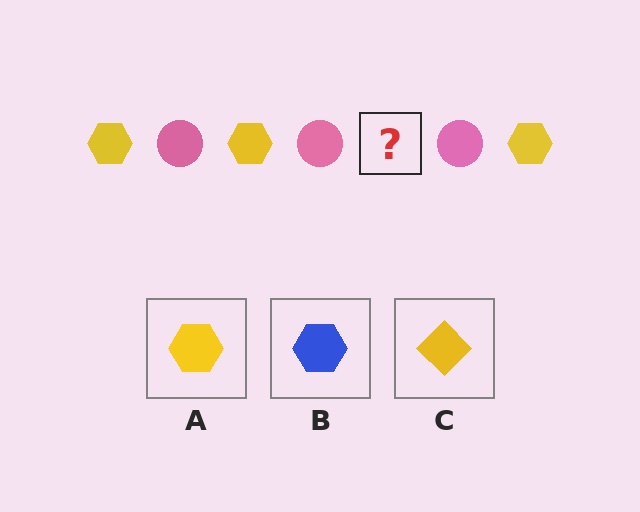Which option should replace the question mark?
Option A.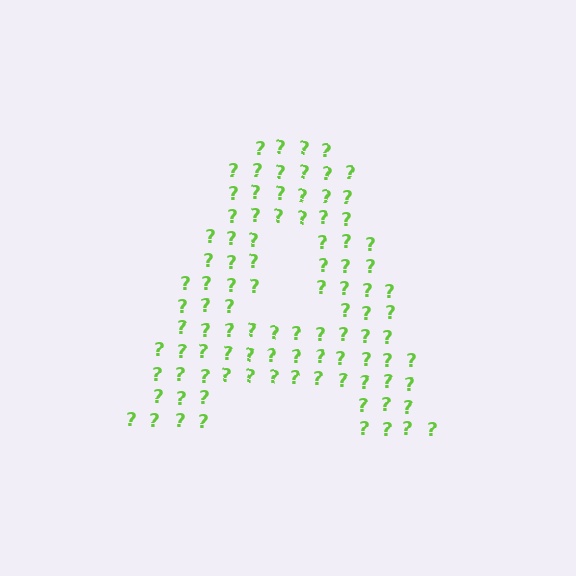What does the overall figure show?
The overall figure shows the letter A.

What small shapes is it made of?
It is made of small question marks.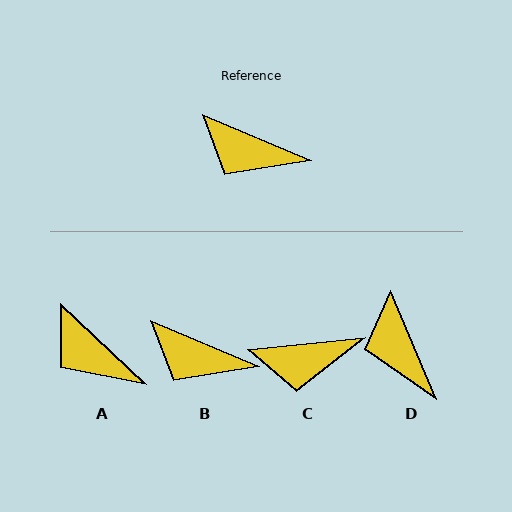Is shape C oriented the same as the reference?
No, it is off by about 29 degrees.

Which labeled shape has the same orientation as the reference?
B.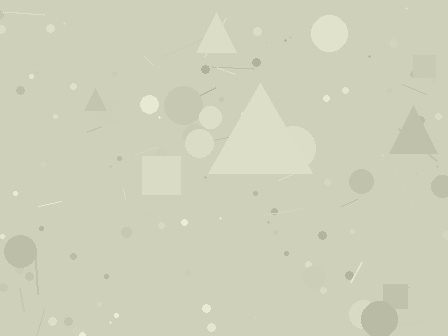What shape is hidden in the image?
A triangle is hidden in the image.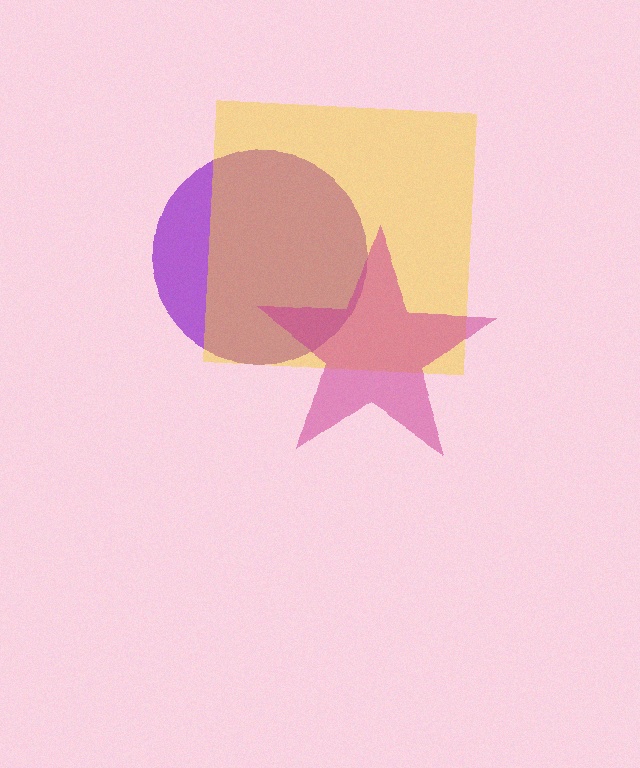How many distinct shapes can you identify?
There are 3 distinct shapes: a purple circle, a yellow square, a magenta star.